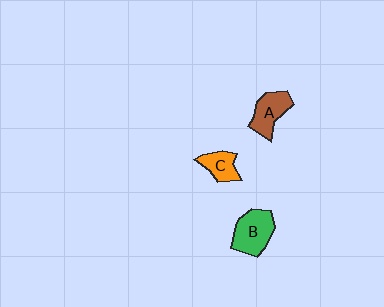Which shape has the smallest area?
Shape C (orange).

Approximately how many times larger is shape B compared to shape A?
Approximately 1.2 times.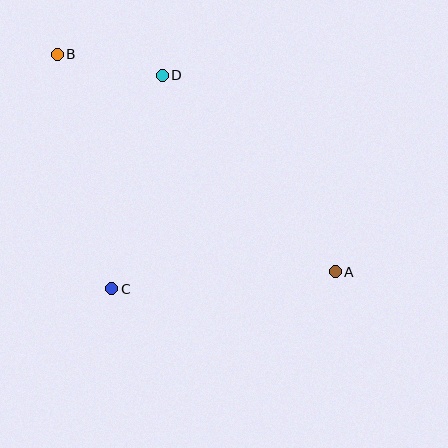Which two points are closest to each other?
Points B and D are closest to each other.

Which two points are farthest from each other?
Points A and B are farthest from each other.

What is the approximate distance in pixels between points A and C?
The distance between A and C is approximately 224 pixels.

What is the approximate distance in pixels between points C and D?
The distance between C and D is approximately 219 pixels.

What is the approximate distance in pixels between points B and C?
The distance between B and C is approximately 241 pixels.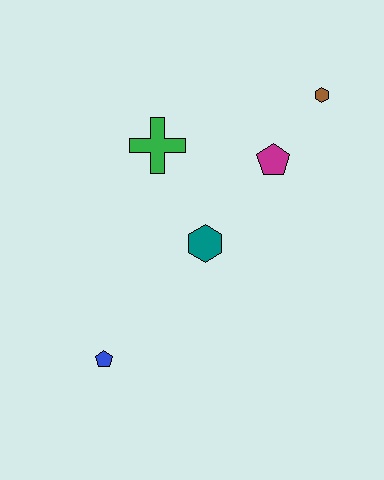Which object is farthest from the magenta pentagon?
The blue pentagon is farthest from the magenta pentagon.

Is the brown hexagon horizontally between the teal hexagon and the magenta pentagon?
No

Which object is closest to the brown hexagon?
The magenta pentagon is closest to the brown hexagon.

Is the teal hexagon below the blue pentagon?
No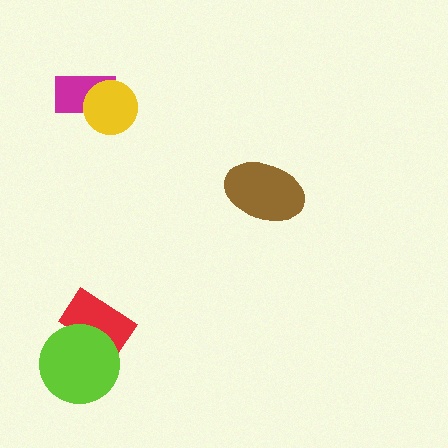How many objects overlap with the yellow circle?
1 object overlaps with the yellow circle.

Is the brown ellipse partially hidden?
No, no other shape covers it.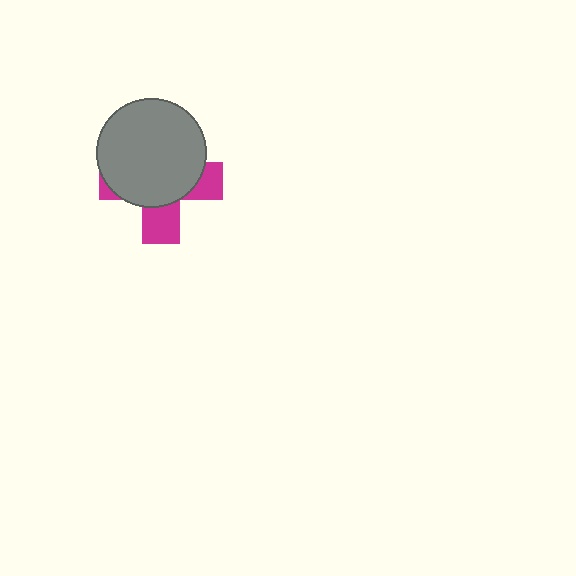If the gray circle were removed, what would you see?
You would see the complete magenta cross.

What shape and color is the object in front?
The object in front is a gray circle.